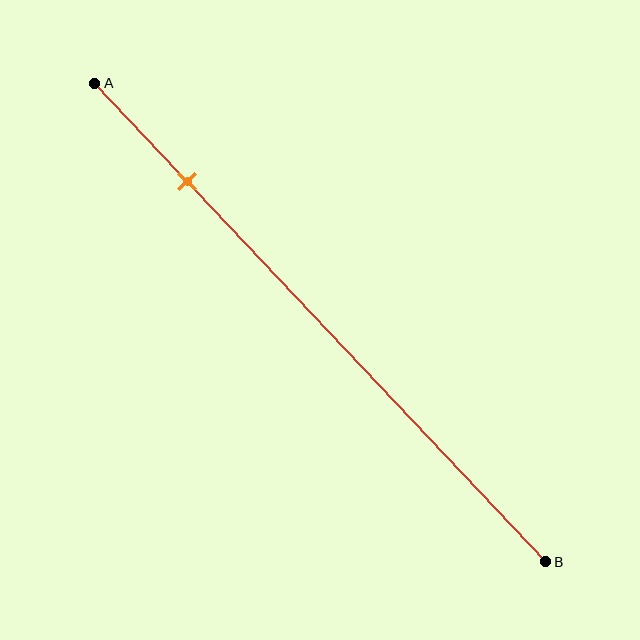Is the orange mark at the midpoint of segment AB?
No, the mark is at about 20% from A, not at the 50% midpoint.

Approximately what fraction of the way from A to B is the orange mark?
The orange mark is approximately 20% of the way from A to B.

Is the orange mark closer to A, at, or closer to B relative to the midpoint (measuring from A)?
The orange mark is closer to point A than the midpoint of segment AB.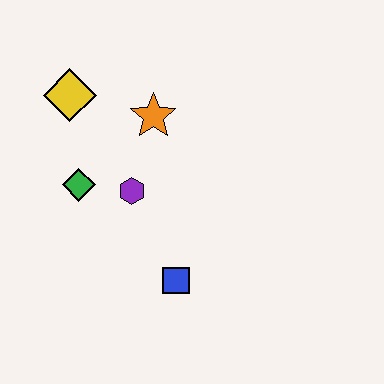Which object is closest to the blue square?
The purple hexagon is closest to the blue square.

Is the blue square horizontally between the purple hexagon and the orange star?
No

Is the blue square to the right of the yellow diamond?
Yes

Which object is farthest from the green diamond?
The blue square is farthest from the green diamond.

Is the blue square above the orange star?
No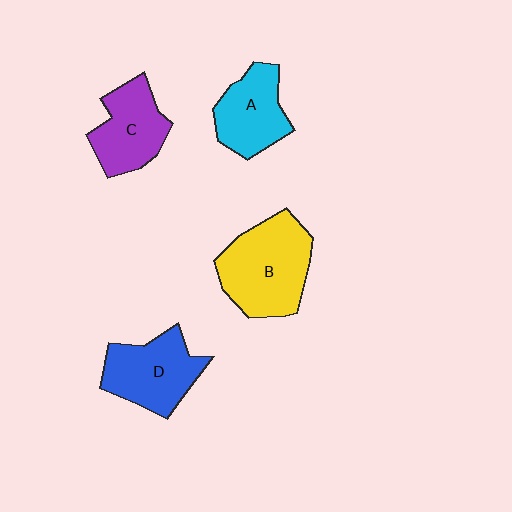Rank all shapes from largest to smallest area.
From largest to smallest: B (yellow), D (blue), C (purple), A (cyan).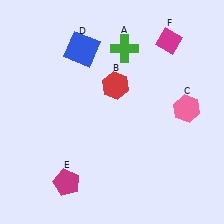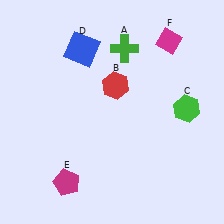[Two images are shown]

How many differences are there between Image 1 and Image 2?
There is 1 difference between the two images.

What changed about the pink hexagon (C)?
In Image 1, C is pink. In Image 2, it changed to green.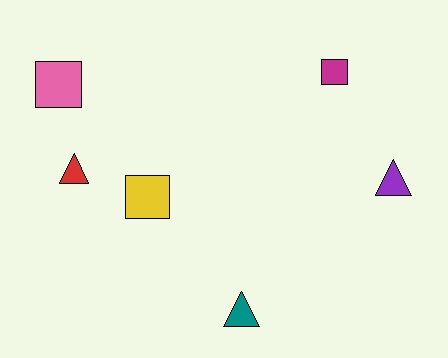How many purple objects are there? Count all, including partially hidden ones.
There is 1 purple object.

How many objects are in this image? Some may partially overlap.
There are 6 objects.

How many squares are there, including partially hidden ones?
There are 3 squares.